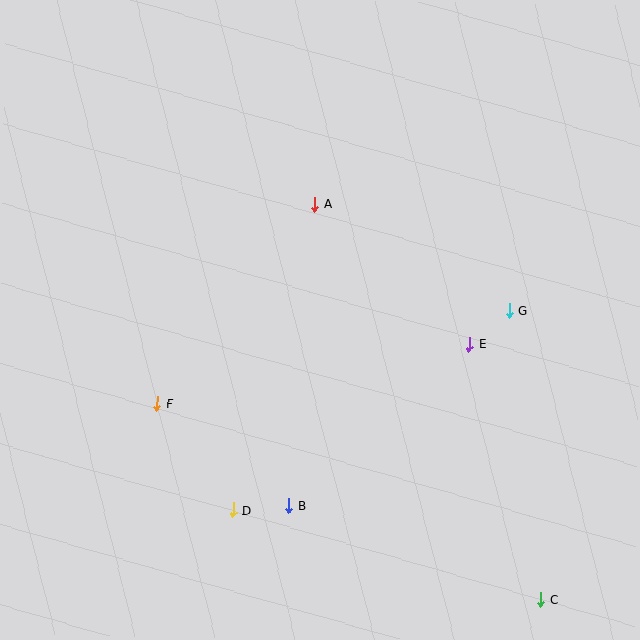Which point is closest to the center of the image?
Point A at (315, 204) is closest to the center.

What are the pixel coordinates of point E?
Point E is at (469, 344).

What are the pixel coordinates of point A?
Point A is at (315, 204).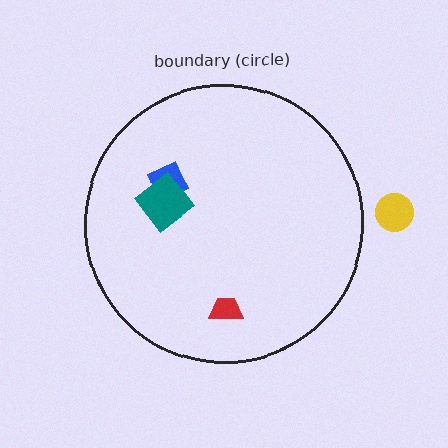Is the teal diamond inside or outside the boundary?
Inside.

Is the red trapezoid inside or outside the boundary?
Inside.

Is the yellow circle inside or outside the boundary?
Outside.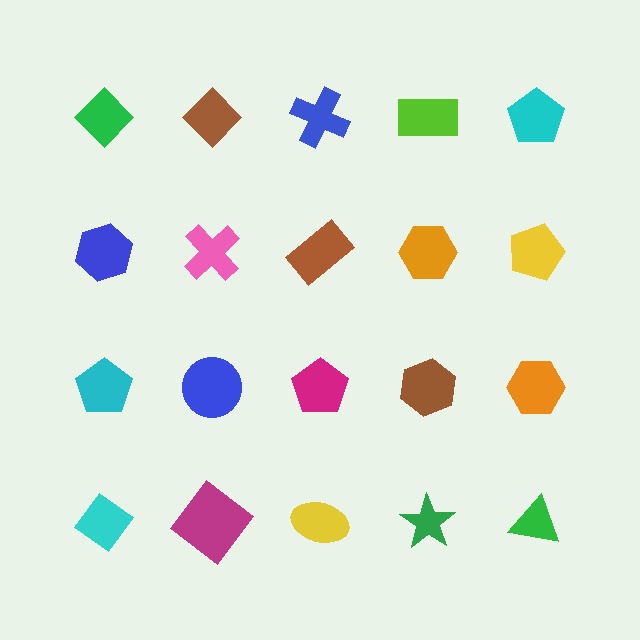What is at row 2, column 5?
A yellow pentagon.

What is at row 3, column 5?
An orange hexagon.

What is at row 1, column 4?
A lime rectangle.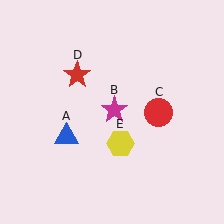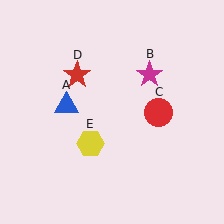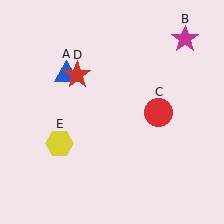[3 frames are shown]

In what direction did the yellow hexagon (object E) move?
The yellow hexagon (object E) moved left.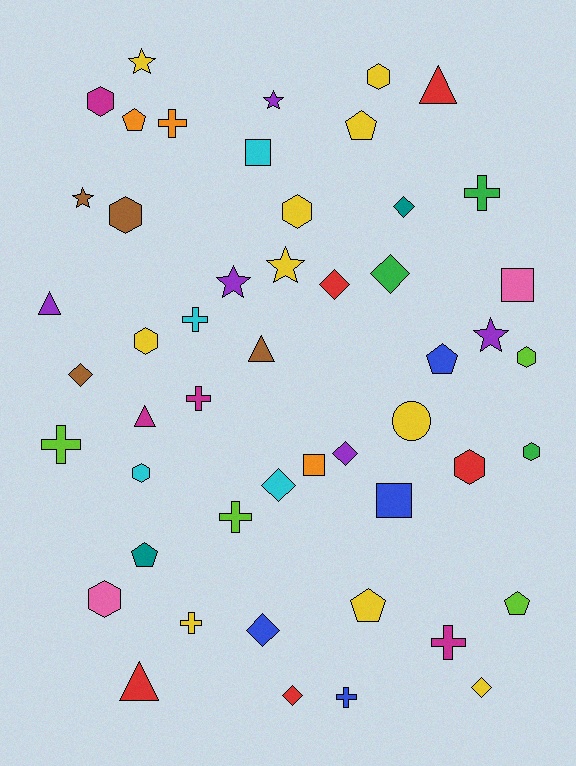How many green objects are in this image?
There are 3 green objects.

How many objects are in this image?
There are 50 objects.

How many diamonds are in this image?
There are 9 diamonds.